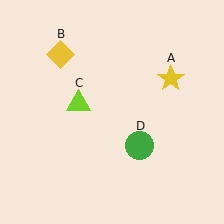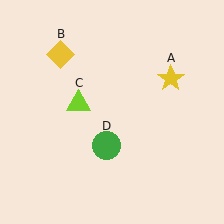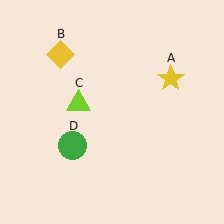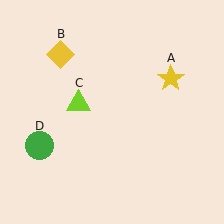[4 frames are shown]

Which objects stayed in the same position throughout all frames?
Yellow star (object A) and yellow diamond (object B) and lime triangle (object C) remained stationary.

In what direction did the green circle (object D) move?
The green circle (object D) moved left.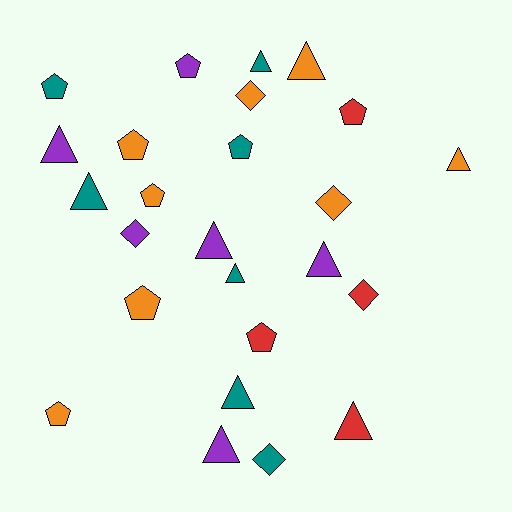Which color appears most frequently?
Orange, with 8 objects.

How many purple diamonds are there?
There is 1 purple diamond.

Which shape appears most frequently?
Triangle, with 11 objects.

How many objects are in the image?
There are 25 objects.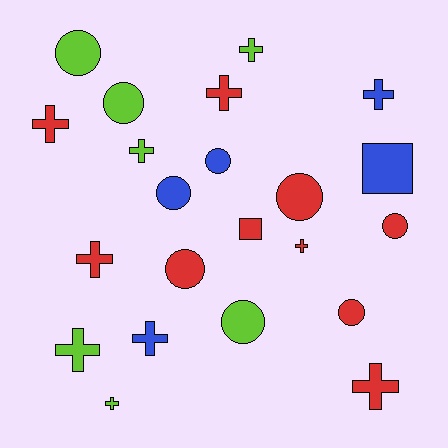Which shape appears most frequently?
Cross, with 11 objects.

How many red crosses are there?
There are 5 red crosses.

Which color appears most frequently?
Red, with 10 objects.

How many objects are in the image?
There are 22 objects.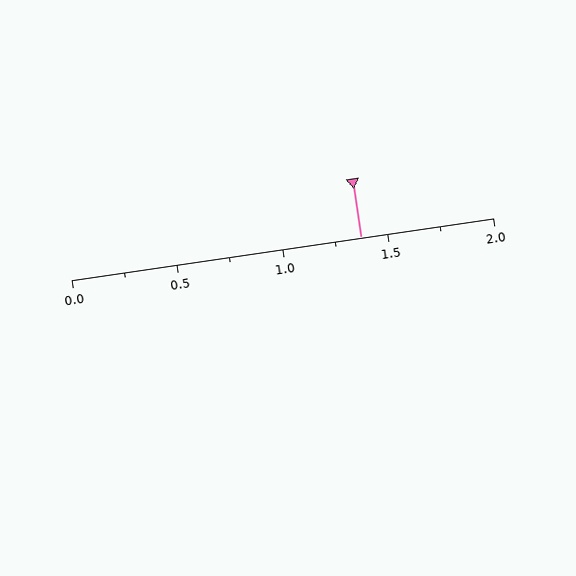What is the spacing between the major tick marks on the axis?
The major ticks are spaced 0.5 apart.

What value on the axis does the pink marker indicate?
The marker indicates approximately 1.38.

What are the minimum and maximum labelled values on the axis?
The axis runs from 0.0 to 2.0.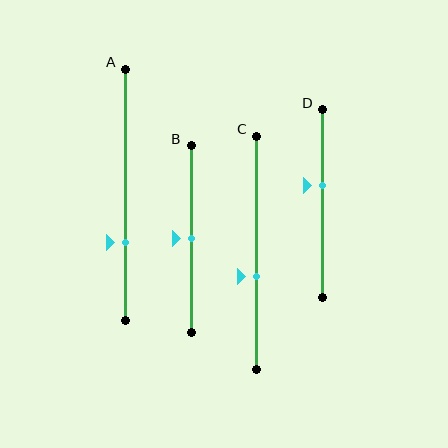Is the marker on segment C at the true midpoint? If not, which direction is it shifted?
No, the marker on segment C is shifted downward by about 10% of the segment length.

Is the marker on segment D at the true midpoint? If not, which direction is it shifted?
No, the marker on segment D is shifted upward by about 10% of the segment length.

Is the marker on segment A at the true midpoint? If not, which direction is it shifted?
No, the marker on segment A is shifted downward by about 19% of the segment length.